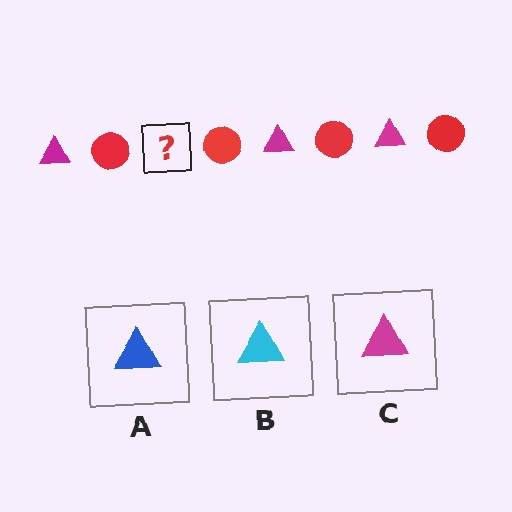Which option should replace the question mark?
Option C.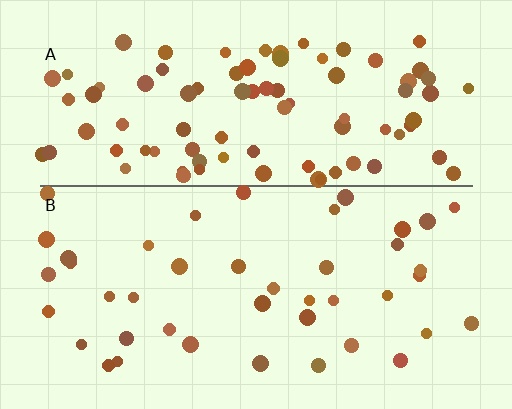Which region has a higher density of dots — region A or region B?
A (the top).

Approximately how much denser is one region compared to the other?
Approximately 2.2× — region A over region B.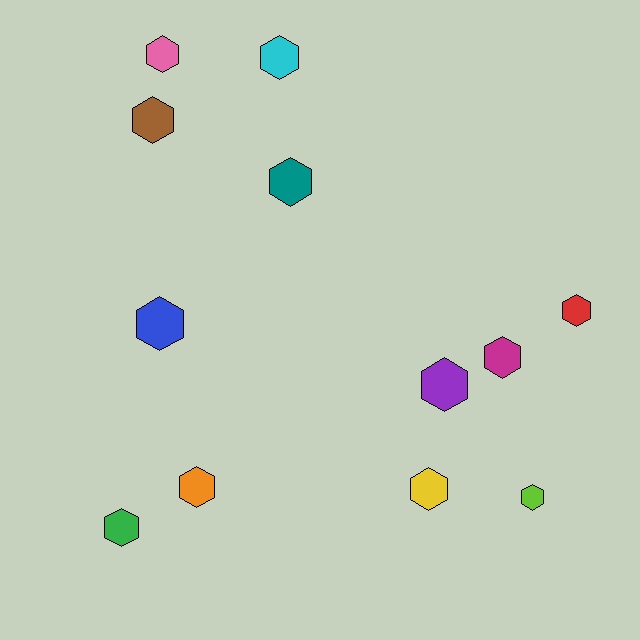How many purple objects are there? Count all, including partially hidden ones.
There is 1 purple object.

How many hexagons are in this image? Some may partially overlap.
There are 12 hexagons.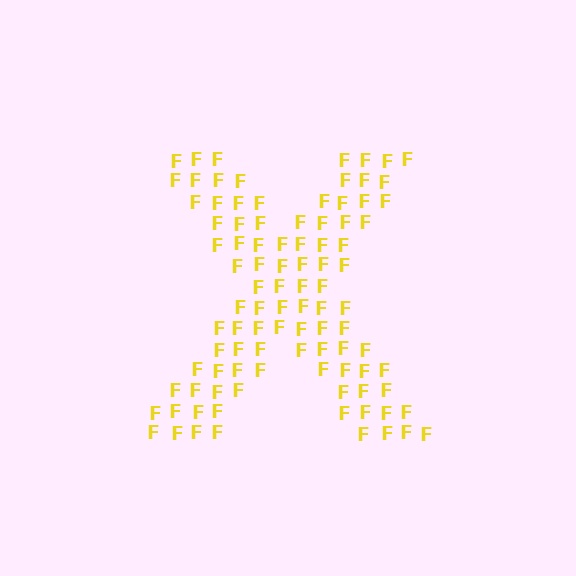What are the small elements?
The small elements are letter F's.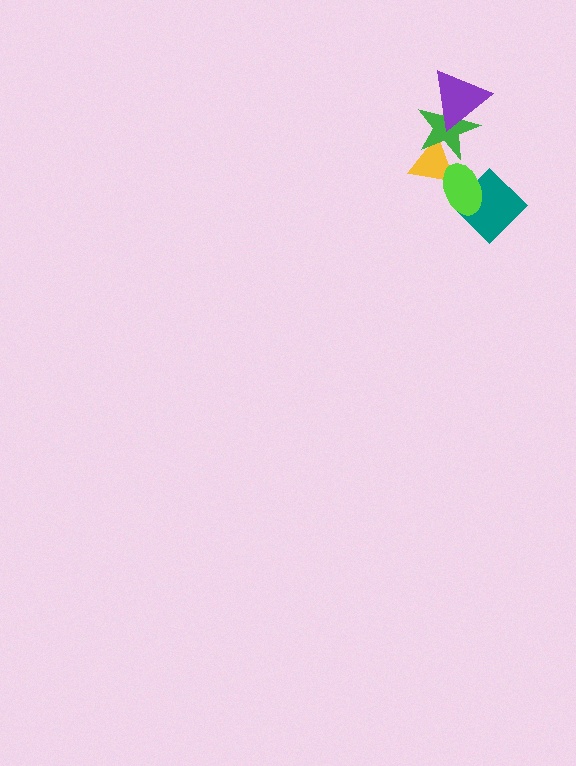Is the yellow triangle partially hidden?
Yes, it is partially covered by another shape.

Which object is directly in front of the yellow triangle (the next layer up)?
The green star is directly in front of the yellow triangle.